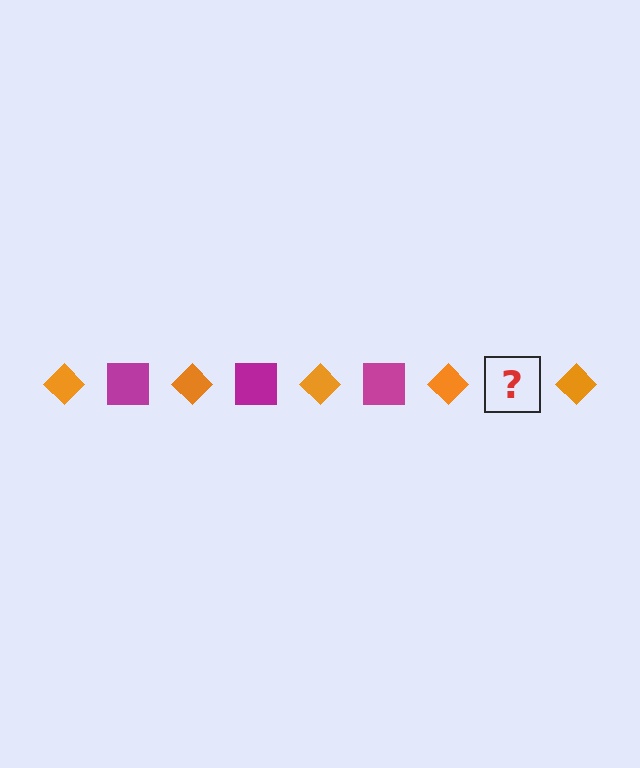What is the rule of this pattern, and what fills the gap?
The rule is that the pattern alternates between orange diamond and magenta square. The gap should be filled with a magenta square.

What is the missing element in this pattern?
The missing element is a magenta square.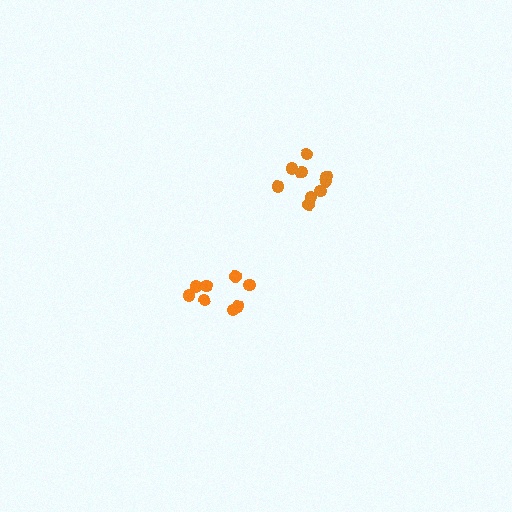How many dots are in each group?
Group 1: 9 dots, Group 2: 8 dots (17 total).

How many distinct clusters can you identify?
There are 2 distinct clusters.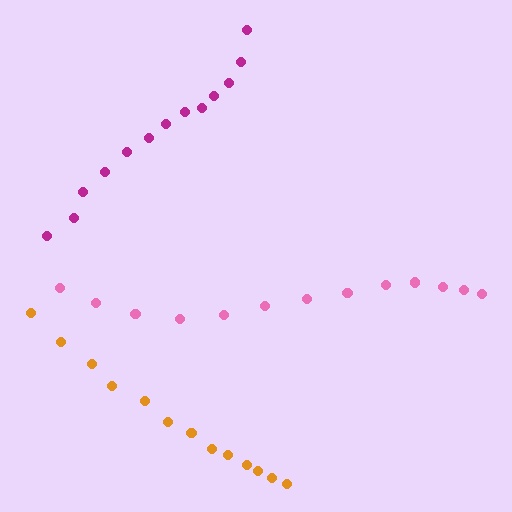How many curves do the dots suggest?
There are 3 distinct paths.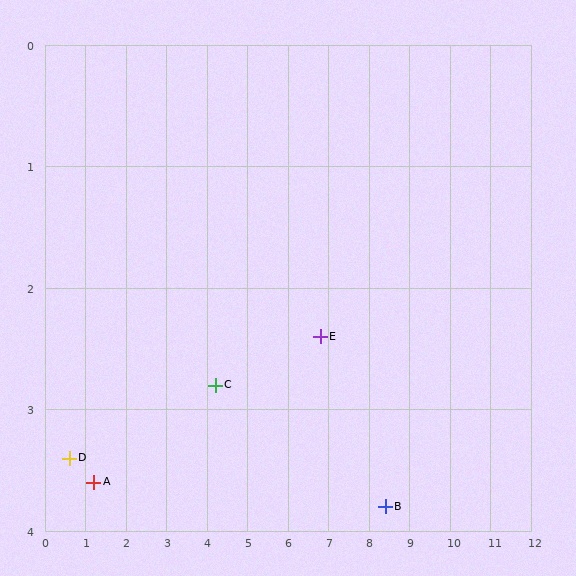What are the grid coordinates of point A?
Point A is at approximately (1.2, 3.6).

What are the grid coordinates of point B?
Point B is at approximately (8.4, 3.8).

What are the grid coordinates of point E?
Point E is at approximately (6.8, 2.4).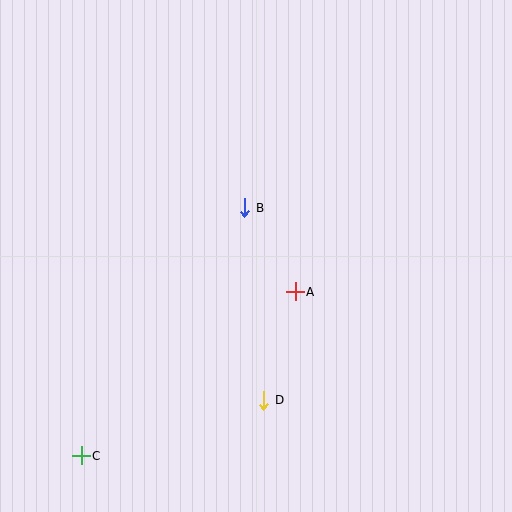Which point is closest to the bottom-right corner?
Point D is closest to the bottom-right corner.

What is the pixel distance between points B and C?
The distance between B and C is 297 pixels.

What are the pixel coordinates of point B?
Point B is at (245, 208).